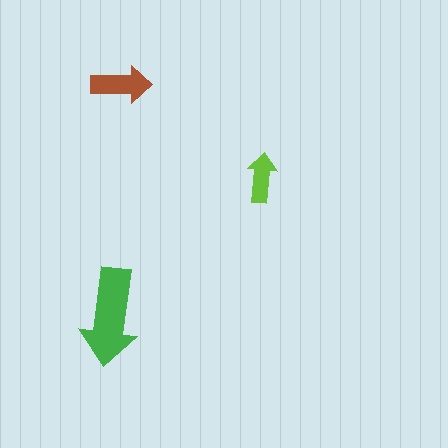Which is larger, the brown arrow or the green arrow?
The green one.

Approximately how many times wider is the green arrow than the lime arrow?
About 2 times wider.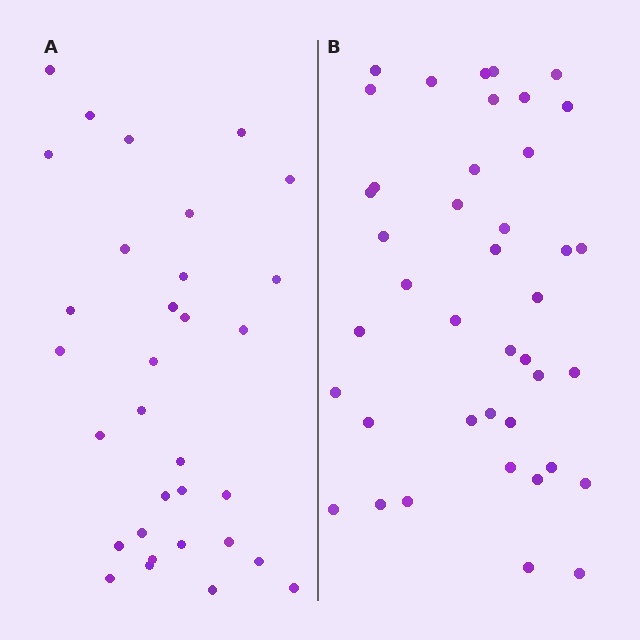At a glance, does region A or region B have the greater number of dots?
Region B (the right region) has more dots.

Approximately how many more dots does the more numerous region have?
Region B has roughly 8 or so more dots than region A.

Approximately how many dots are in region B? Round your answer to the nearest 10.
About 40 dots. (The exact count is 41, which rounds to 40.)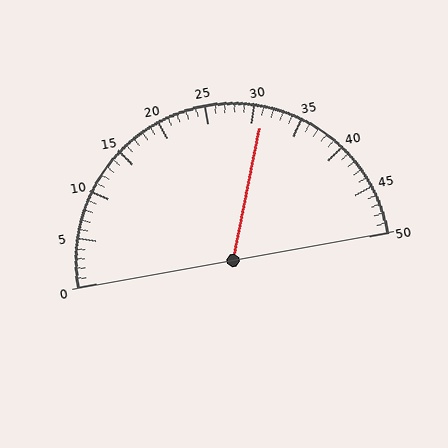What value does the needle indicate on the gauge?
The needle indicates approximately 31.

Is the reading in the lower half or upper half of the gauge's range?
The reading is in the upper half of the range (0 to 50).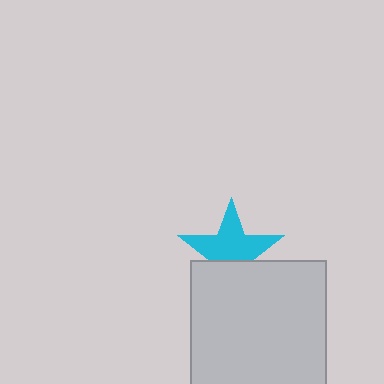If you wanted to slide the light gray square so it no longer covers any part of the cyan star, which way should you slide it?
Slide it down — that is the most direct way to separate the two shapes.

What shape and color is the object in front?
The object in front is a light gray square.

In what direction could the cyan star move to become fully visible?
The cyan star could move up. That would shift it out from behind the light gray square entirely.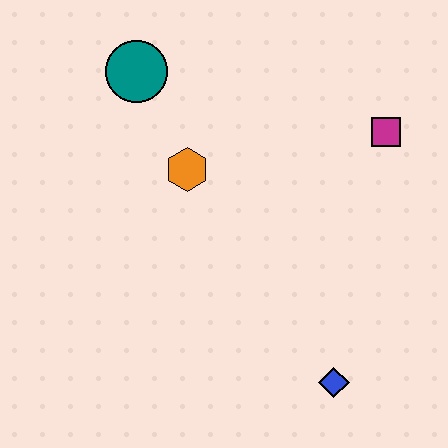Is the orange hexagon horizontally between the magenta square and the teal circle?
Yes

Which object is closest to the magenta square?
The orange hexagon is closest to the magenta square.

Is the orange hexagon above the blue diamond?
Yes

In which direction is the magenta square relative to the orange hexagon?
The magenta square is to the right of the orange hexagon.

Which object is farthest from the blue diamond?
The teal circle is farthest from the blue diamond.